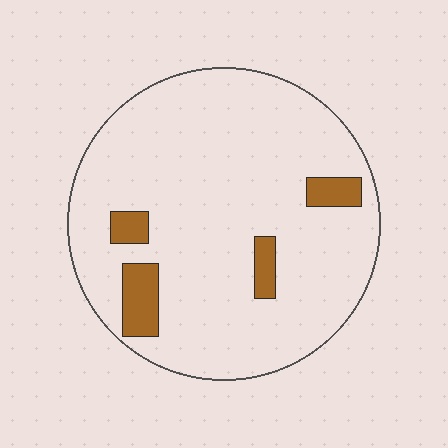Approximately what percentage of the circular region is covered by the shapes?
Approximately 10%.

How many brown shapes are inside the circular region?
4.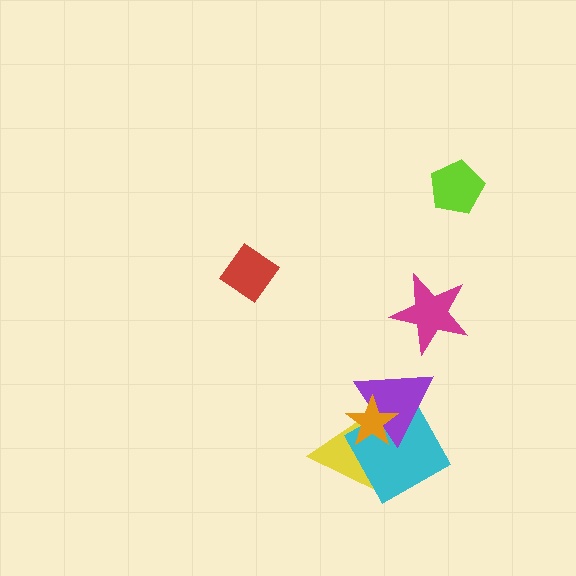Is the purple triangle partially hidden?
Yes, it is partially covered by another shape.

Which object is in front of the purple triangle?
The orange star is in front of the purple triangle.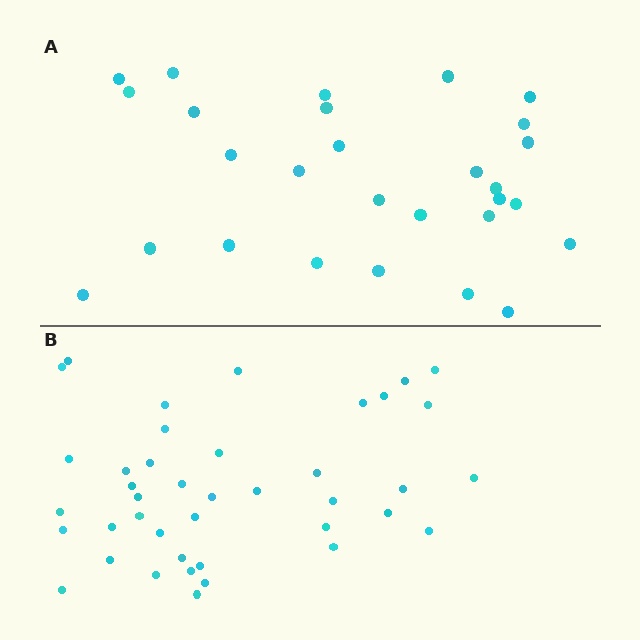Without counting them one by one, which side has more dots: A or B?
Region B (the bottom region) has more dots.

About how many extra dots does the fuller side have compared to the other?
Region B has approximately 15 more dots than region A.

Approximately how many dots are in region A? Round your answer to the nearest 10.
About 30 dots. (The exact count is 28, which rounds to 30.)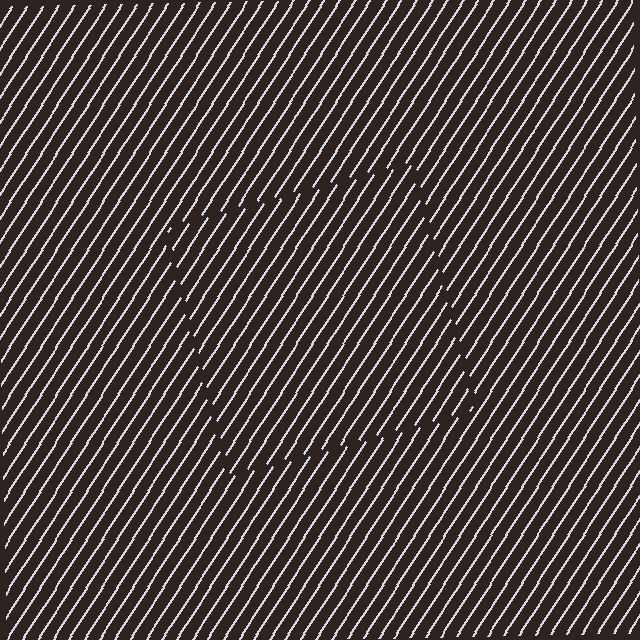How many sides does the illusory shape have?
4 sides — the line-ends trace a square.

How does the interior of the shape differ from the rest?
The interior of the shape contains the same grating, shifted by half a period — the contour is defined by the phase discontinuity where line-ends from the inner and outer gratings abut.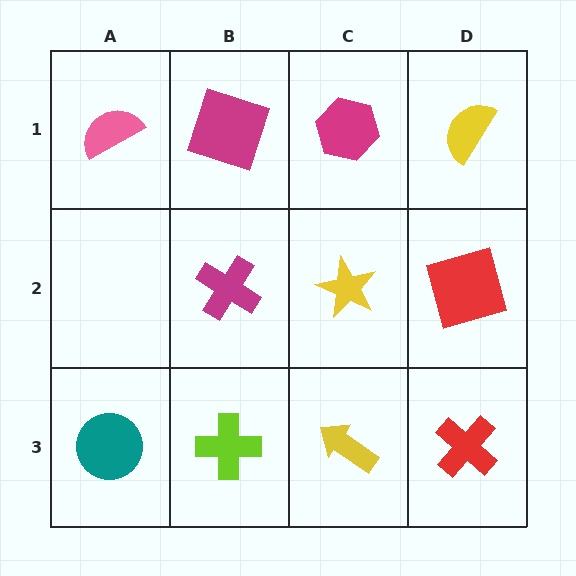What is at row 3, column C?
A yellow arrow.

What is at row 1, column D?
A yellow semicircle.